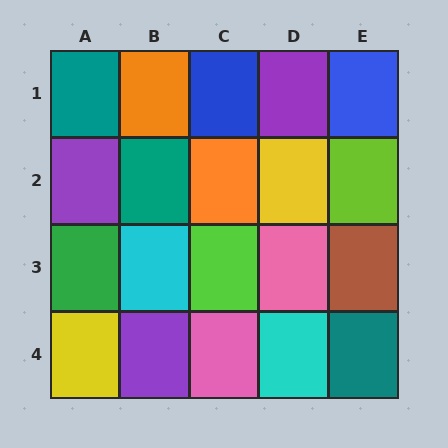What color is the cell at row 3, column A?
Green.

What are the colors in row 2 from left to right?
Purple, teal, orange, yellow, lime.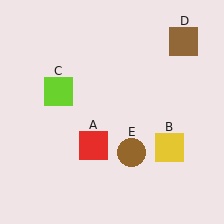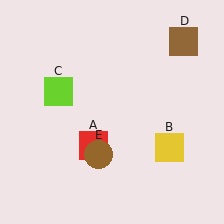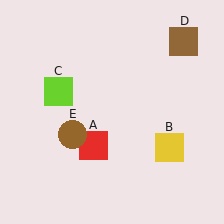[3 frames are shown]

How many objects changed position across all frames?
1 object changed position: brown circle (object E).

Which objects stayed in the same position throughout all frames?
Red square (object A) and yellow square (object B) and lime square (object C) and brown square (object D) remained stationary.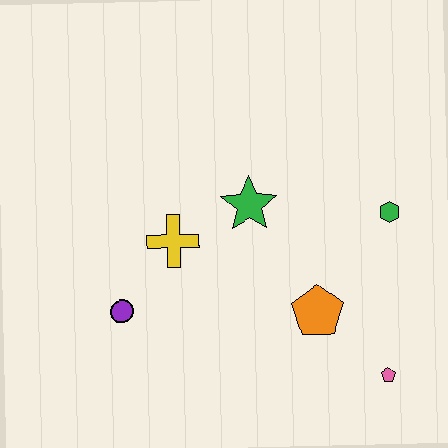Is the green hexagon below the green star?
Yes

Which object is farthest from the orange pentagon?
The purple circle is farthest from the orange pentagon.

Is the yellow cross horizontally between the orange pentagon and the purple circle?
Yes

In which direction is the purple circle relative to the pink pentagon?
The purple circle is to the left of the pink pentagon.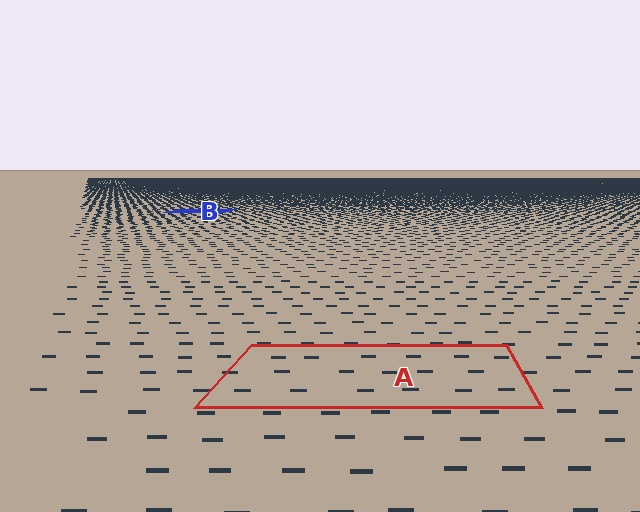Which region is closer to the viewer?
Region A is closer. The texture elements there are larger and more spread out.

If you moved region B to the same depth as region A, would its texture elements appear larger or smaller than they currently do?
They would appear larger. At a closer depth, the same texture elements are projected at a bigger on-screen size.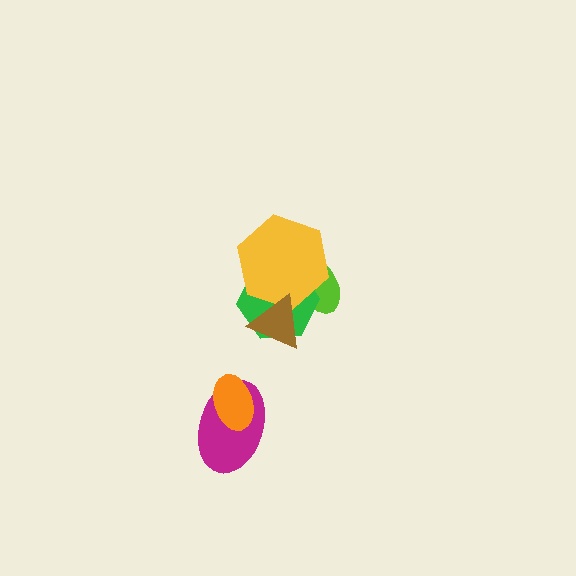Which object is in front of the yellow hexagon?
The brown triangle is in front of the yellow hexagon.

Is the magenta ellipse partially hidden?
Yes, it is partially covered by another shape.